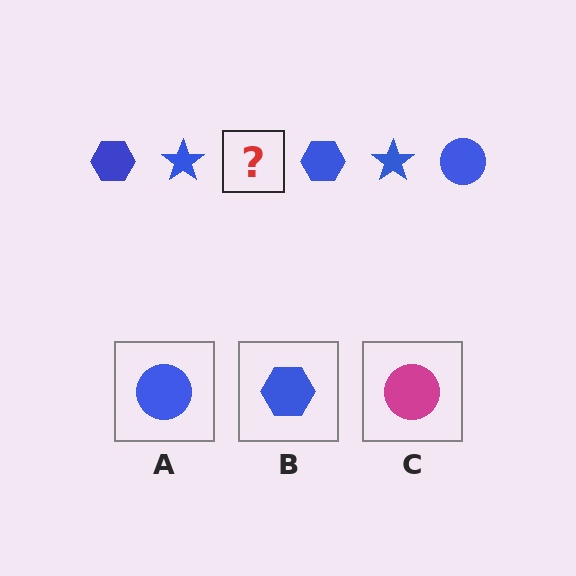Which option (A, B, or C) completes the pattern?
A.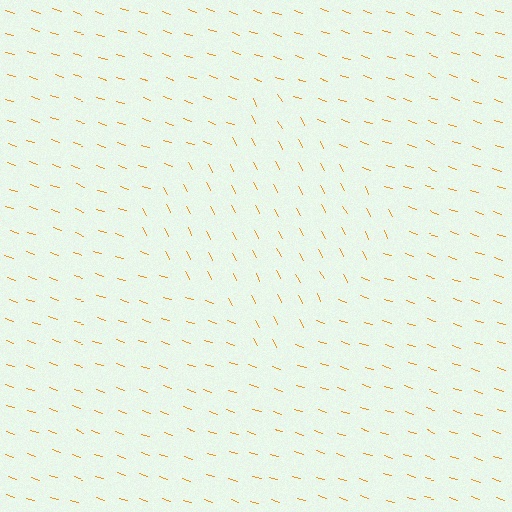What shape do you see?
I see a diamond.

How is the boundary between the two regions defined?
The boundary is defined purely by a change in line orientation (approximately 45 degrees difference). All lines are the same color and thickness.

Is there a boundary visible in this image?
Yes, there is a texture boundary formed by a change in line orientation.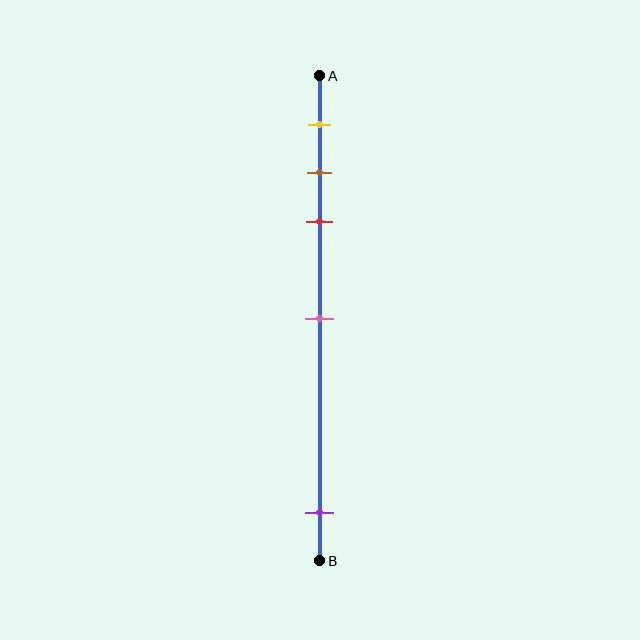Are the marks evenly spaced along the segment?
No, the marks are not evenly spaced.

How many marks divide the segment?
There are 5 marks dividing the segment.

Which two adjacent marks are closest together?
The brown and red marks are the closest adjacent pair.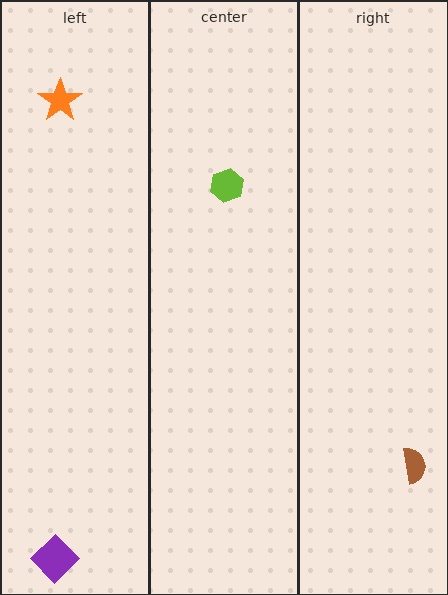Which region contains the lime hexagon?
The center region.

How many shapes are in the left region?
2.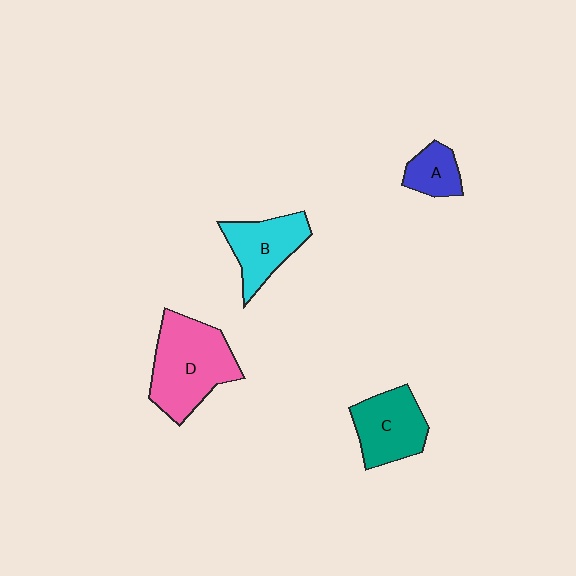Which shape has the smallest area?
Shape A (blue).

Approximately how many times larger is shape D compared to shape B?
Approximately 1.5 times.